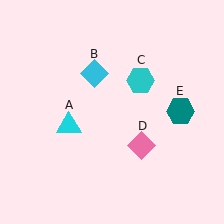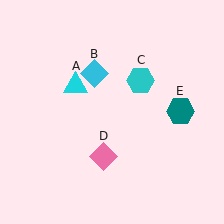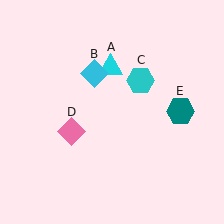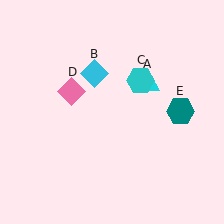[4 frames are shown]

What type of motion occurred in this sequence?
The cyan triangle (object A), pink diamond (object D) rotated clockwise around the center of the scene.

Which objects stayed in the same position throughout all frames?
Cyan diamond (object B) and cyan hexagon (object C) and teal hexagon (object E) remained stationary.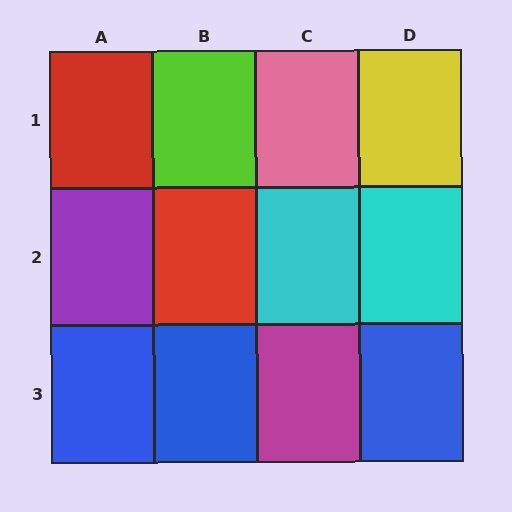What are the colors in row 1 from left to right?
Red, lime, pink, yellow.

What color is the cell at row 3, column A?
Blue.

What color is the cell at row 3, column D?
Blue.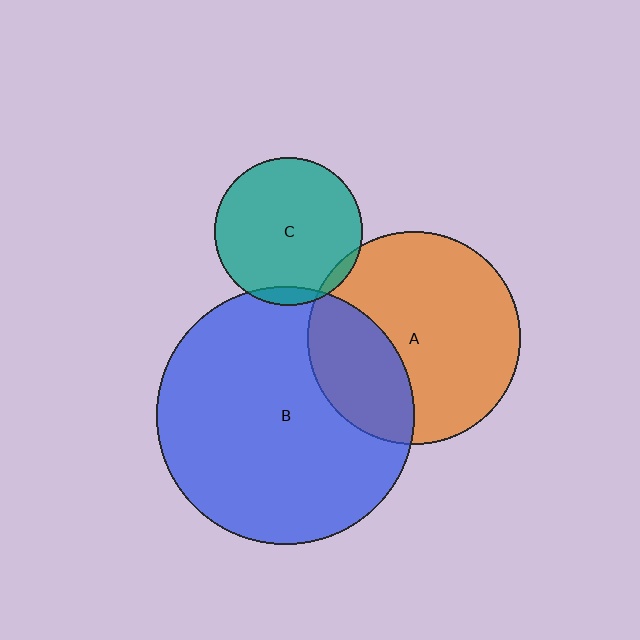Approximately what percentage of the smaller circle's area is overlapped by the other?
Approximately 5%.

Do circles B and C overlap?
Yes.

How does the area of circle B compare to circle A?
Approximately 1.5 times.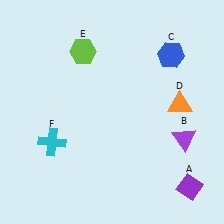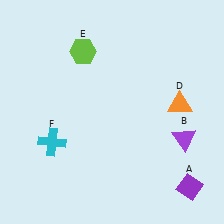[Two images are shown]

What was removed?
The blue hexagon (C) was removed in Image 2.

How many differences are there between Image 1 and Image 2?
There is 1 difference between the two images.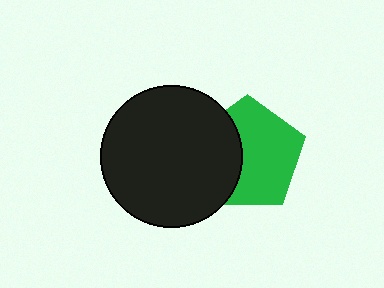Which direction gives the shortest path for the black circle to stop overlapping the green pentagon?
Moving left gives the shortest separation.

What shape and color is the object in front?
The object in front is a black circle.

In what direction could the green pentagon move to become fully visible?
The green pentagon could move right. That would shift it out from behind the black circle entirely.